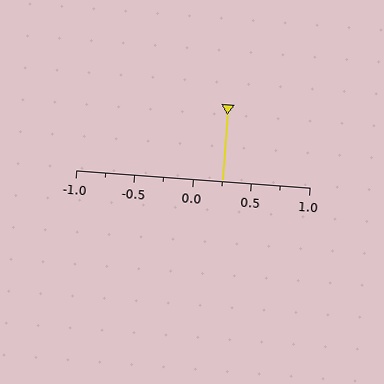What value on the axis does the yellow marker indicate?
The marker indicates approximately 0.25.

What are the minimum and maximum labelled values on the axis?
The axis runs from -1.0 to 1.0.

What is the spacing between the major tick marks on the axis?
The major ticks are spaced 0.5 apart.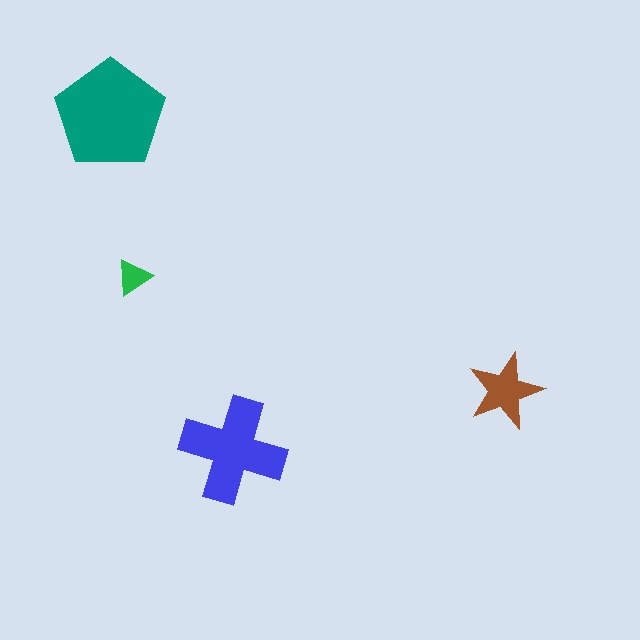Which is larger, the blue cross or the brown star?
The blue cross.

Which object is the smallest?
The green triangle.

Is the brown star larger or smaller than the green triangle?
Larger.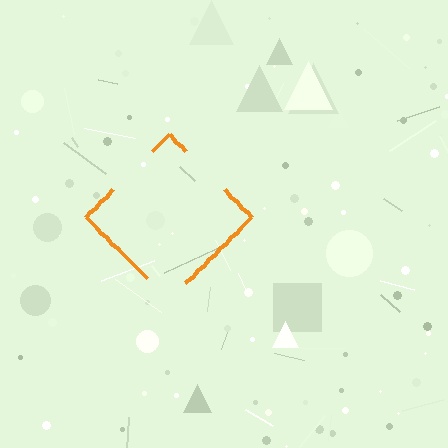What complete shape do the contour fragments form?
The contour fragments form a diamond.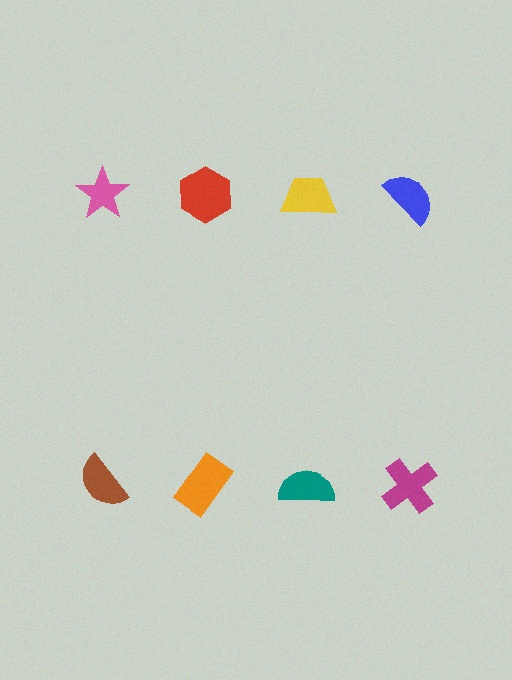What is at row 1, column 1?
A pink star.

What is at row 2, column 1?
A brown semicircle.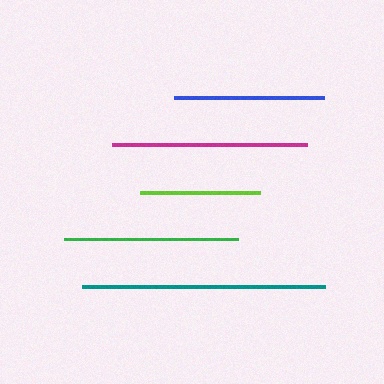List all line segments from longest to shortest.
From longest to shortest: teal, magenta, green, blue, lime.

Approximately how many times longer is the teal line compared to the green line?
The teal line is approximately 1.4 times the length of the green line.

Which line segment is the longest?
The teal line is the longest at approximately 243 pixels.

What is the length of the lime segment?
The lime segment is approximately 120 pixels long.